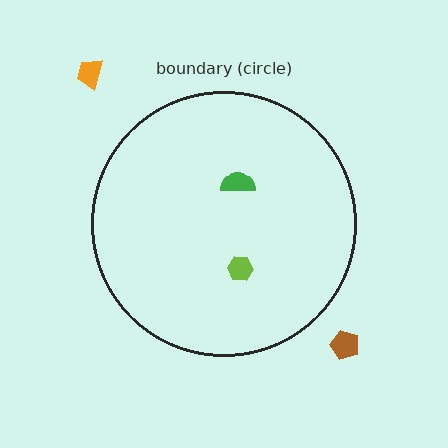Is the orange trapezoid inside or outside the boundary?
Outside.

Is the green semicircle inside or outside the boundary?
Inside.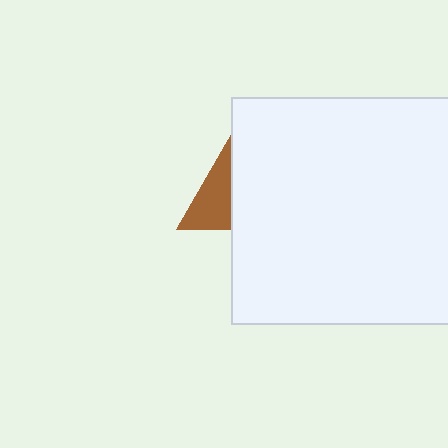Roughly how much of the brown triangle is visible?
A small part of it is visible (roughly 42%).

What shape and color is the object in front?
The object in front is a white rectangle.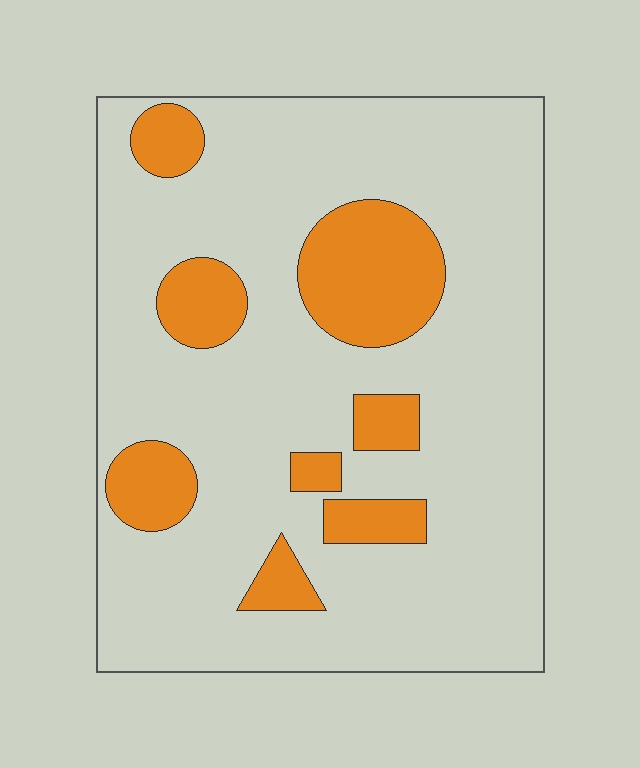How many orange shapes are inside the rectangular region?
8.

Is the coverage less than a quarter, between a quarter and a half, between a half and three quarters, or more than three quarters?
Less than a quarter.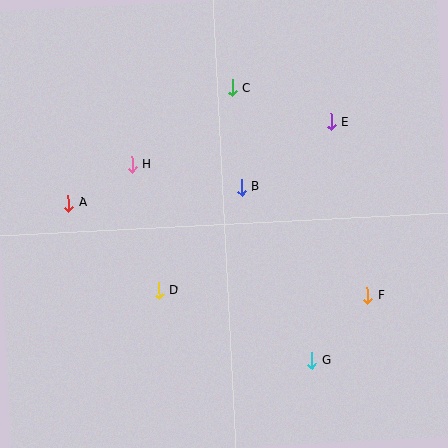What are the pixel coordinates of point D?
Point D is at (159, 291).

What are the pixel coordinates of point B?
Point B is at (241, 187).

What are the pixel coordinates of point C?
Point C is at (232, 88).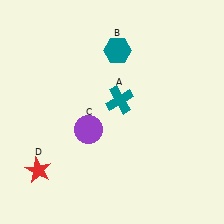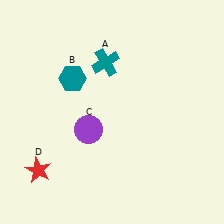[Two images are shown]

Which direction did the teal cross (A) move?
The teal cross (A) moved up.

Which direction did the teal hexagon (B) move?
The teal hexagon (B) moved left.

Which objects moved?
The objects that moved are: the teal cross (A), the teal hexagon (B).